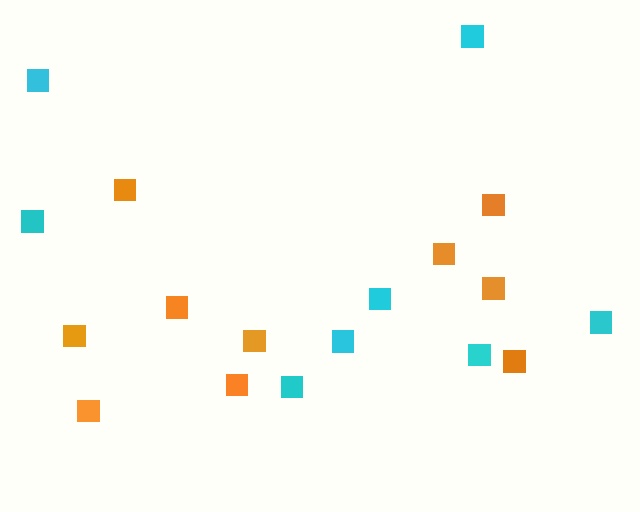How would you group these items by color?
There are 2 groups: one group of cyan squares (8) and one group of orange squares (10).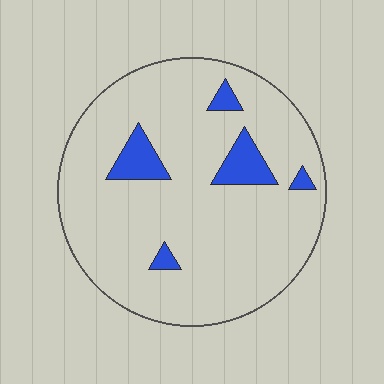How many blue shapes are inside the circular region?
5.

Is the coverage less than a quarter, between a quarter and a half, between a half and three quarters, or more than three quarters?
Less than a quarter.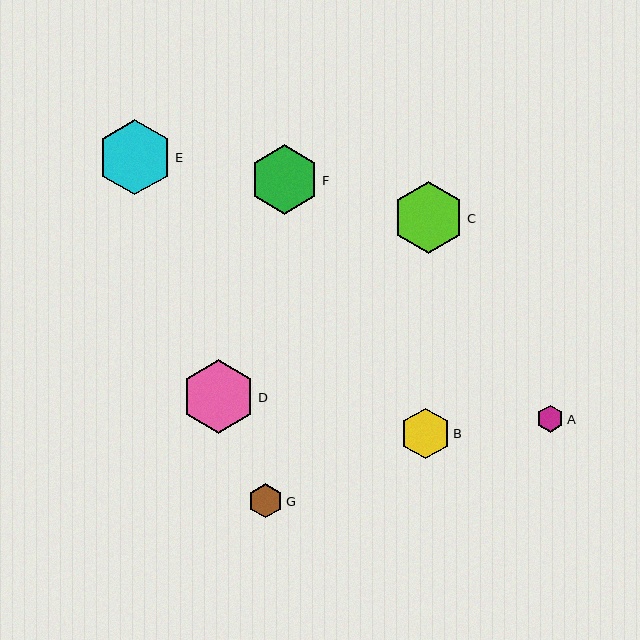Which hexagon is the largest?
Hexagon E is the largest with a size of approximately 75 pixels.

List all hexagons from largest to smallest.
From largest to smallest: E, D, C, F, B, G, A.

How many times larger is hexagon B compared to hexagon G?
Hexagon B is approximately 1.5 times the size of hexagon G.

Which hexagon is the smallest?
Hexagon A is the smallest with a size of approximately 27 pixels.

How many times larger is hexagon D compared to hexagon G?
Hexagon D is approximately 2.2 times the size of hexagon G.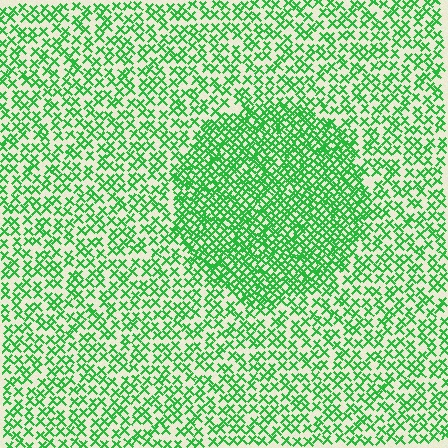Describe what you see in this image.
The image contains small green elements arranged at two different densities. A circle-shaped region is visible where the elements are more densely packed than the surrounding area.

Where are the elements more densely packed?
The elements are more densely packed inside the circle boundary.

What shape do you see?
I see a circle.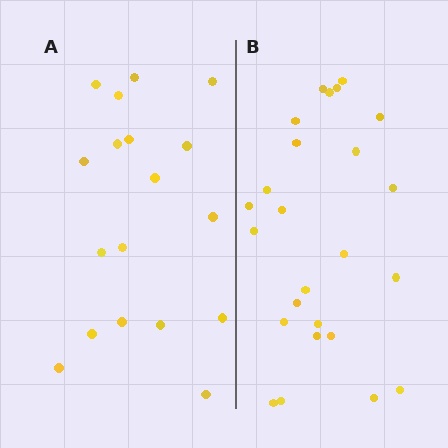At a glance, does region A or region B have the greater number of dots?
Region B (the right region) has more dots.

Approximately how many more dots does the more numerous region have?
Region B has roughly 8 or so more dots than region A.